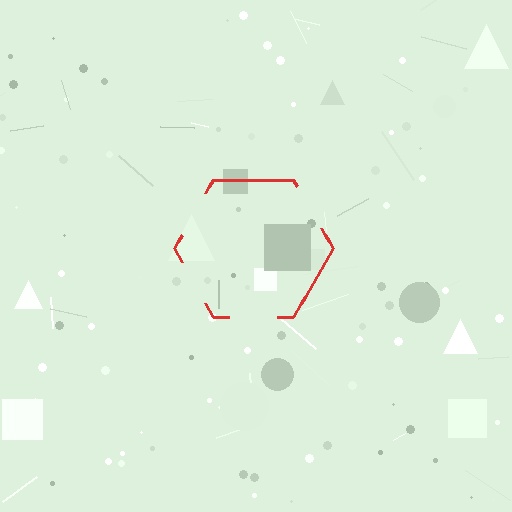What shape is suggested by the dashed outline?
The dashed outline suggests a hexagon.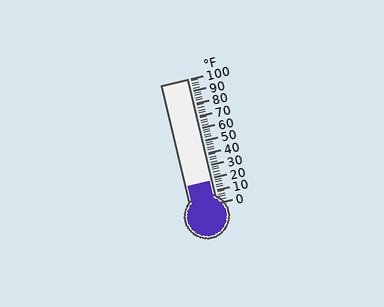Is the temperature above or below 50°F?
The temperature is below 50°F.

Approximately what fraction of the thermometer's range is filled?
The thermometer is filled to approximately 20% of its range.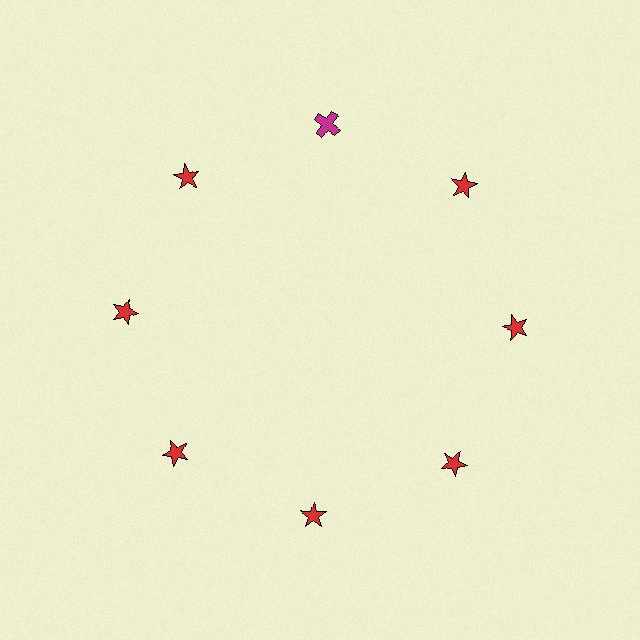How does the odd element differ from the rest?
It differs in both color (magenta instead of red) and shape (cross instead of star).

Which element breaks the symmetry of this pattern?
The magenta cross at roughly the 12 o'clock position breaks the symmetry. All other shapes are red stars.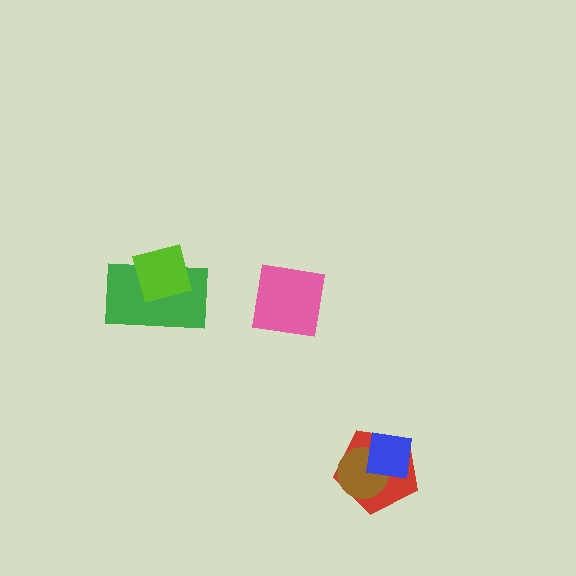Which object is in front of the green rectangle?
The lime square is in front of the green rectangle.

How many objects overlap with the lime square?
1 object overlaps with the lime square.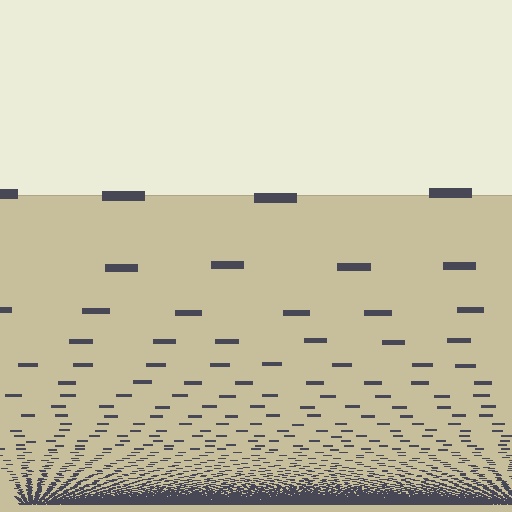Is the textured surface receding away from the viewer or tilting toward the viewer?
The surface appears to tilt toward the viewer. Texture elements get larger and sparser toward the top.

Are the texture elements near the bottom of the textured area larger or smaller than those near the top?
Smaller. The gradient is inverted — elements near the bottom are smaller and denser.